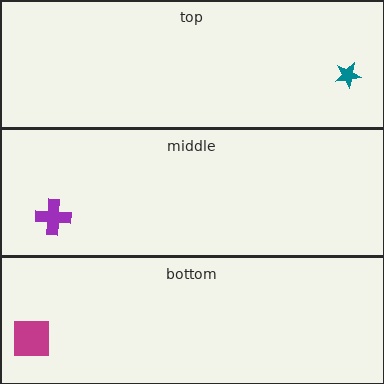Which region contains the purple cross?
The middle region.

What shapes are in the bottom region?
The magenta square.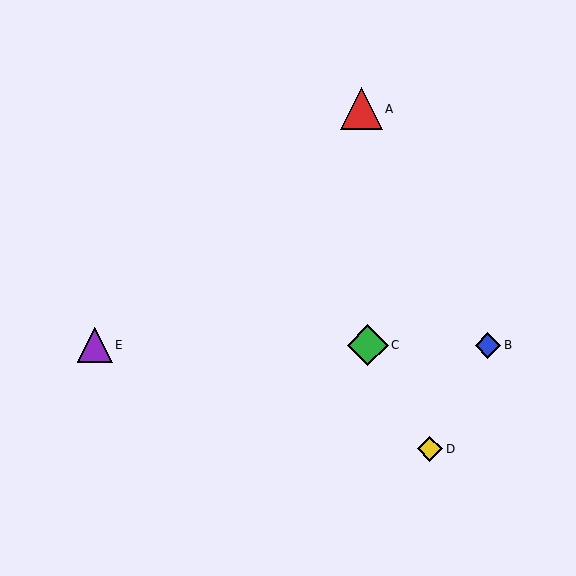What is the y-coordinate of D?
Object D is at y≈449.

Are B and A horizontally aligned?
No, B is at y≈345 and A is at y≈109.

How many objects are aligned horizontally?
3 objects (B, C, E) are aligned horizontally.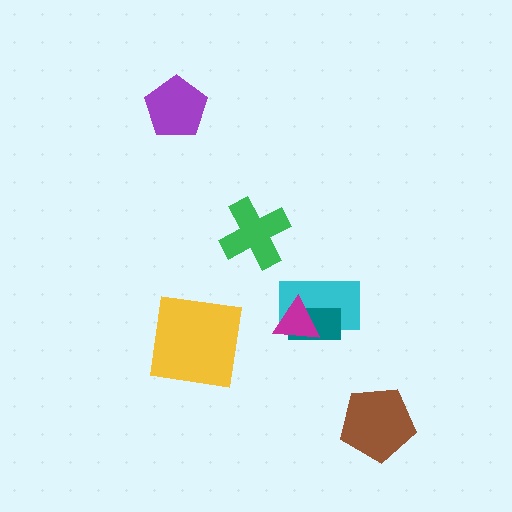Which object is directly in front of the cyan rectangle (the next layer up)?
The teal rectangle is directly in front of the cyan rectangle.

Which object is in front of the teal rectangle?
The magenta triangle is in front of the teal rectangle.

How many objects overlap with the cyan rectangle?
2 objects overlap with the cyan rectangle.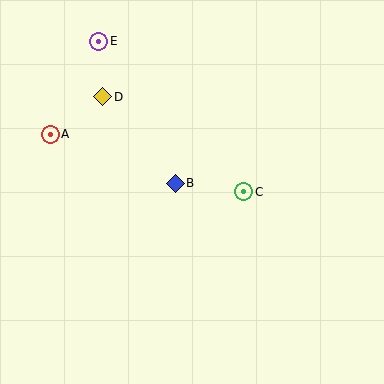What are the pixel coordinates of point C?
Point C is at (244, 192).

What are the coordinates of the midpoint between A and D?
The midpoint between A and D is at (77, 116).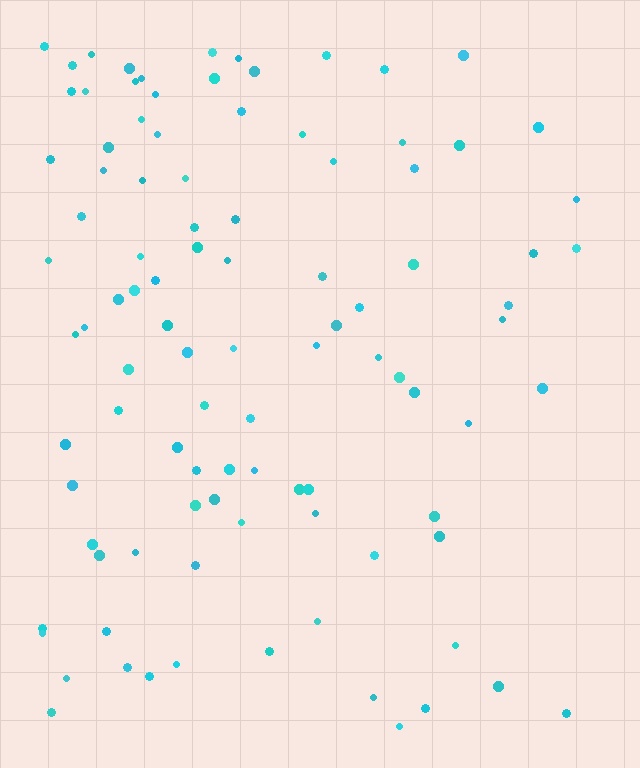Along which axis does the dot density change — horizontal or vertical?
Horizontal.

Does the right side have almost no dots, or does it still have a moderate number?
Still a moderate number, just noticeably fewer than the left.